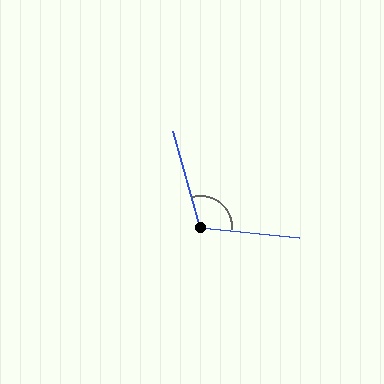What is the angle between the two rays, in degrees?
Approximately 112 degrees.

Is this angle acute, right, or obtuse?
It is obtuse.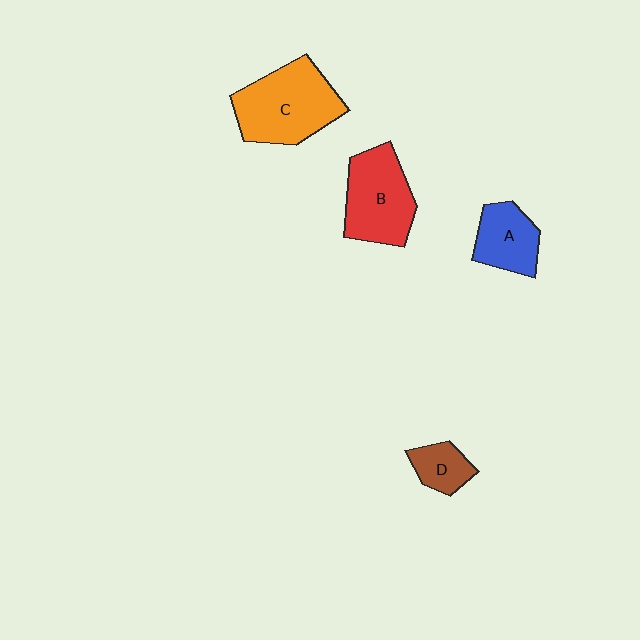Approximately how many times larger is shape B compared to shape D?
Approximately 2.4 times.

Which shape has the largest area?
Shape C (orange).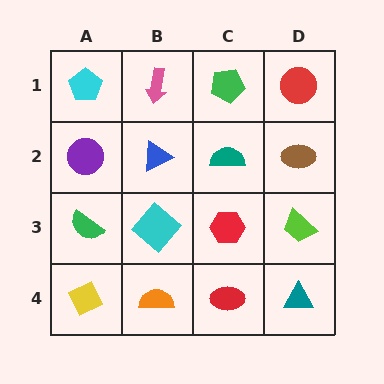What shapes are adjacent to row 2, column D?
A red circle (row 1, column D), a lime trapezoid (row 3, column D), a teal semicircle (row 2, column C).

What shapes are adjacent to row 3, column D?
A brown ellipse (row 2, column D), a teal triangle (row 4, column D), a red hexagon (row 3, column C).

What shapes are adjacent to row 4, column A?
A green semicircle (row 3, column A), an orange semicircle (row 4, column B).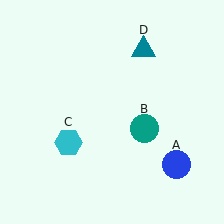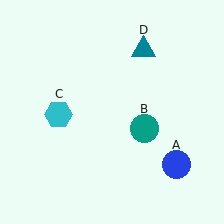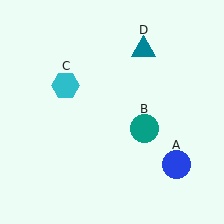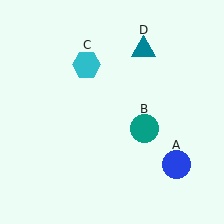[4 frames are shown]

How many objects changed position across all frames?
1 object changed position: cyan hexagon (object C).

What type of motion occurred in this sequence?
The cyan hexagon (object C) rotated clockwise around the center of the scene.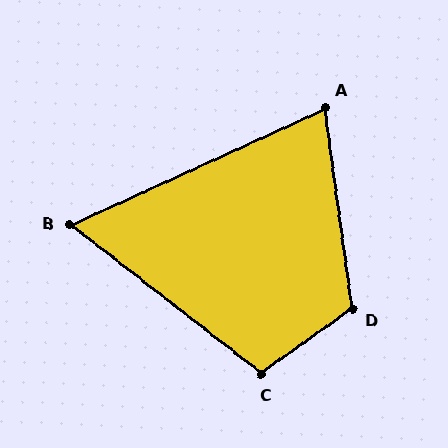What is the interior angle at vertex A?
Approximately 73 degrees (acute).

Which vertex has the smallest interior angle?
B, at approximately 62 degrees.